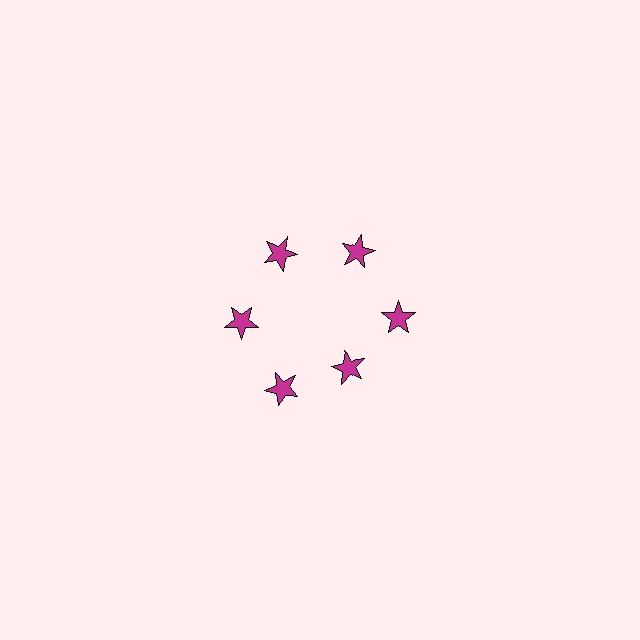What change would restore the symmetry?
The symmetry would be restored by moving it outward, back onto the ring so that all 6 stars sit at equal angles and equal distance from the center.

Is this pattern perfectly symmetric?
No. The 6 magenta stars are arranged in a ring, but one element near the 5 o'clock position is pulled inward toward the center, breaking the 6-fold rotational symmetry.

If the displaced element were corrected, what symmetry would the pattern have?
It would have 6-fold rotational symmetry — the pattern would map onto itself every 60 degrees.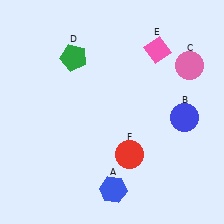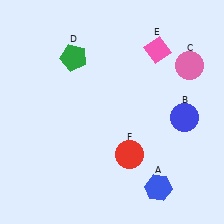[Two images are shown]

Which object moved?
The blue hexagon (A) moved right.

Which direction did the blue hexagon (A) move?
The blue hexagon (A) moved right.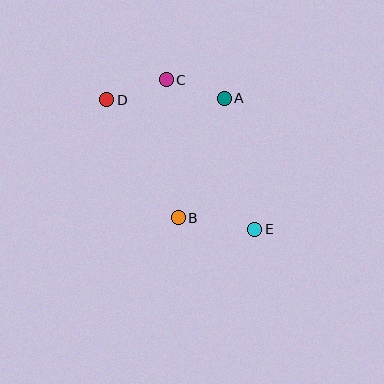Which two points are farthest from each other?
Points D and E are farthest from each other.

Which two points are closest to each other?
Points A and C are closest to each other.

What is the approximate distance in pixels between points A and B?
The distance between A and B is approximately 128 pixels.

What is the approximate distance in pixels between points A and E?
The distance between A and E is approximately 135 pixels.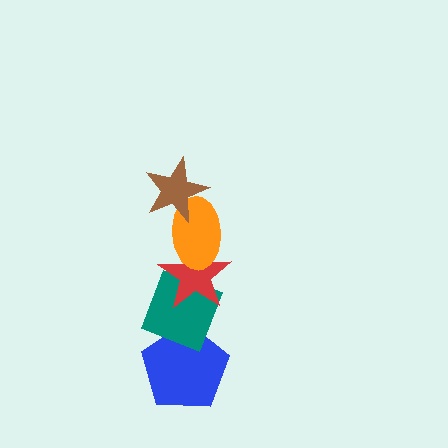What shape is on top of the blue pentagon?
The teal diamond is on top of the blue pentagon.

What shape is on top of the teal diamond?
The red star is on top of the teal diamond.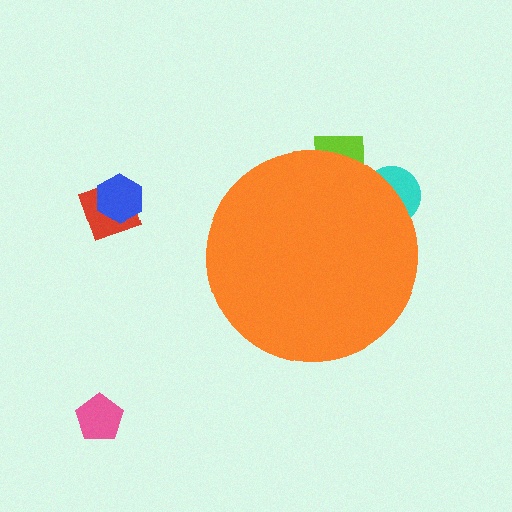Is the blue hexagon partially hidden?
No, the blue hexagon is fully visible.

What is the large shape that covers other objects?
An orange circle.